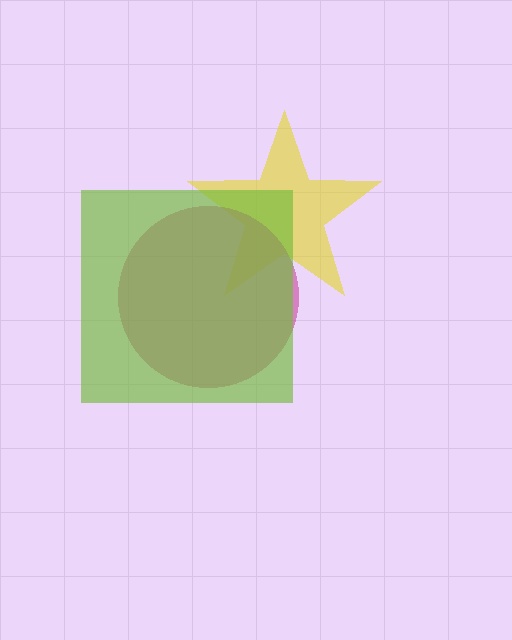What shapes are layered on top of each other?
The layered shapes are: a yellow star, a magenta circle, a lime square.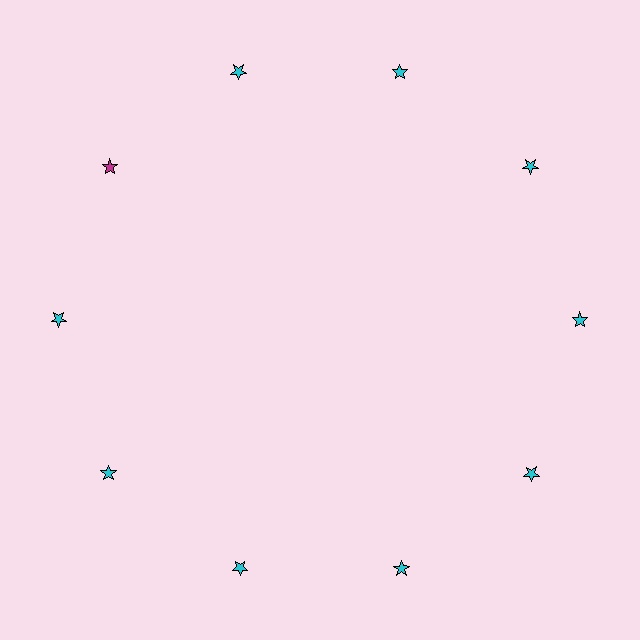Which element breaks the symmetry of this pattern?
The magenta star at roughly the 10 o'clock position breaks the symmetry. All other shapes are cyan stars.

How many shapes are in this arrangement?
There are 10 shapes arranged in a ring pattern.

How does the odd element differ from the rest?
It has a different color: magenta instead of cyan.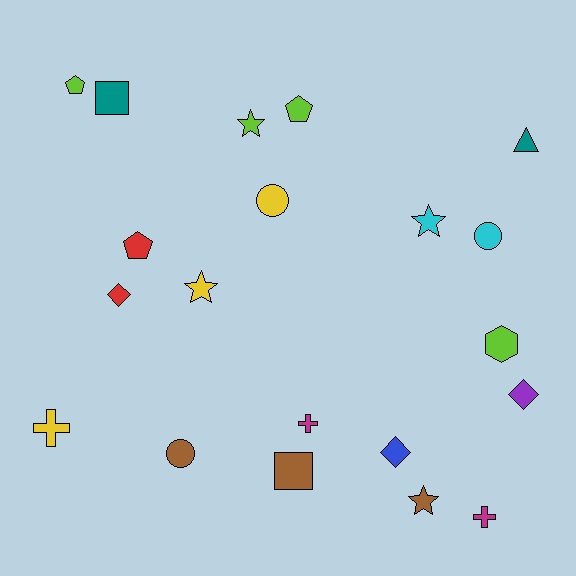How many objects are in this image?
There are 20 objects.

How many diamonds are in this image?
There are 3 diamonds.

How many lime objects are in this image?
There are 4 lime objects.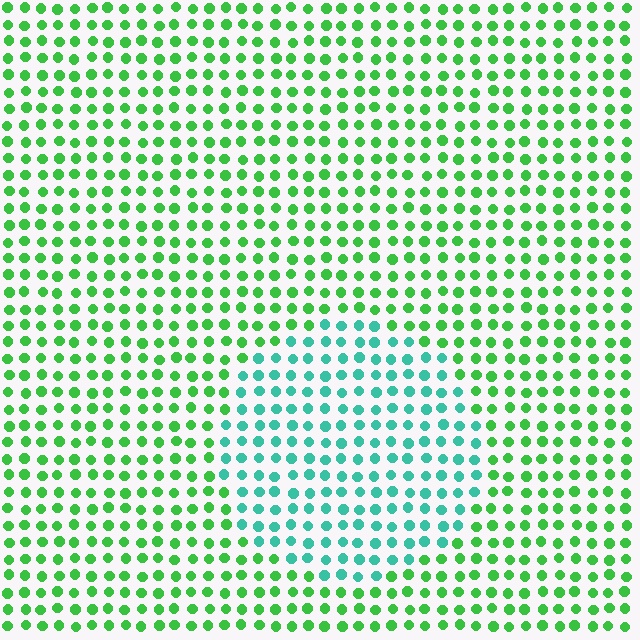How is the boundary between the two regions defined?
The boundary is defined purely by a slight shift in hue (about 43 degrees). Spacing, size, and orientation are identical on both sides.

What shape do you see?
I see a circle.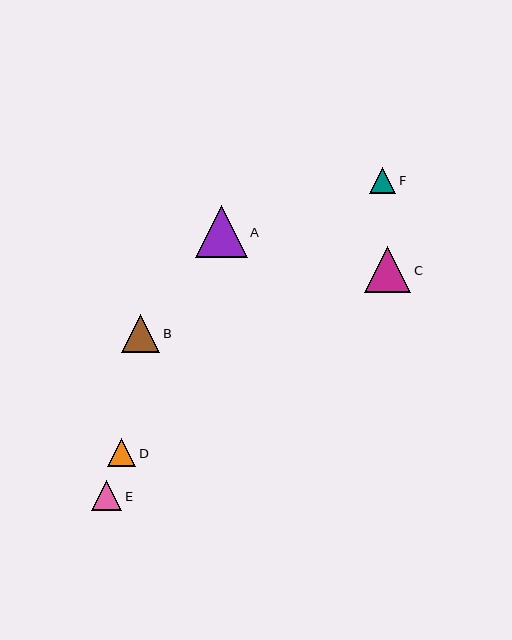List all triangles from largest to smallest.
From largest to smallest: A, C, B, E, D, F.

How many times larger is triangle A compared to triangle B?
Triangle A is approximately 1.4 times the size of triangle B.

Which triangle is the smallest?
Triangle F is the smallest with a size of approximately 26 pixels.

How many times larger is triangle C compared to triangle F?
Triangle C is approximately 1.8 times the size of triangle F.